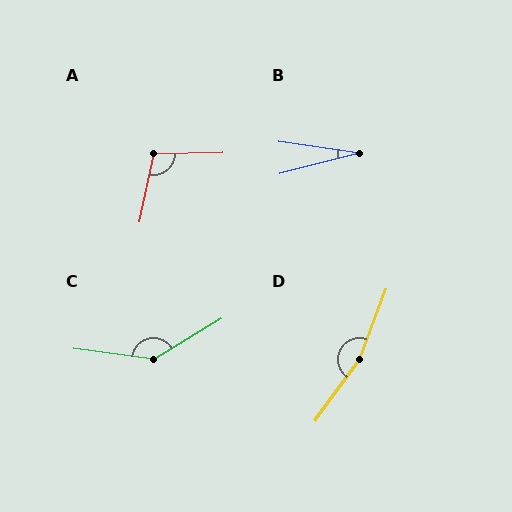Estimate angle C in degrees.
Approximately 141 degrees.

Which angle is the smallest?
B, at approximately 23 degrees.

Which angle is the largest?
D, at approximately 165 degrees.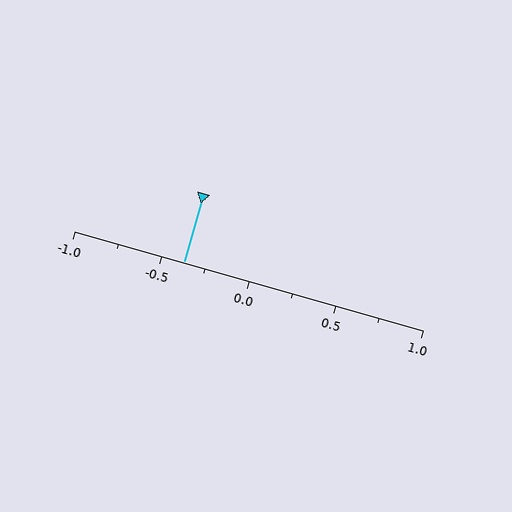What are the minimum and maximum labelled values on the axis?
The axis runs from -1.0 to 1.0.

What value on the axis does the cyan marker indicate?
The marker indicates approximately -0.38.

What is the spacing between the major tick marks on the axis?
The major ticks are spaced 0.5 apart.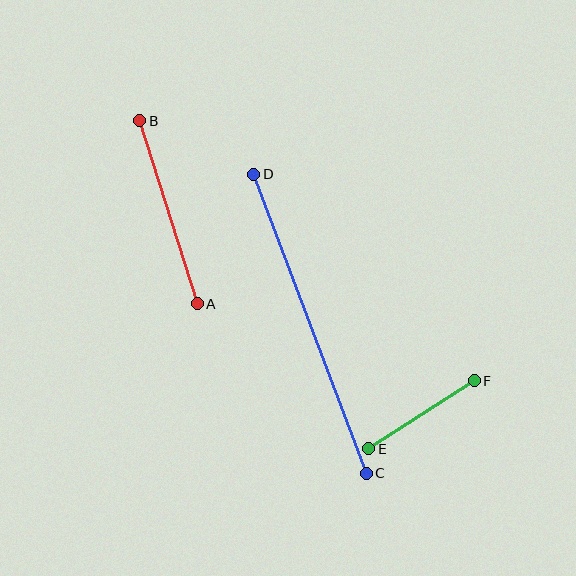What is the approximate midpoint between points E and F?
The midpoint is at approximately (421, 415) pixels.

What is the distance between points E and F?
The distance is approximately 126 pixels.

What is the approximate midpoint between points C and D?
The midpoint is at approximately (310, 324) pixels.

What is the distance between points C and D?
The distance is approximately 319 pixels.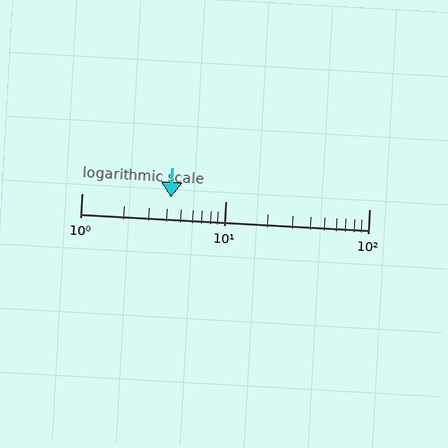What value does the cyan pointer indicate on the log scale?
The pointer indicates approximately 4.2.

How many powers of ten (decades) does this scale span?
The scale spans 2 decades, from 1 to 100.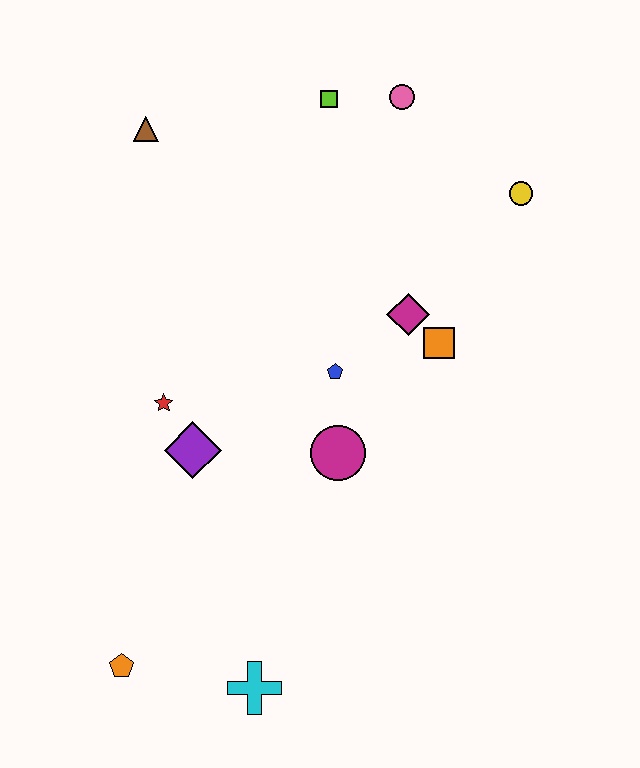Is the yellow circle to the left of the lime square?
No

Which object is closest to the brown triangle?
The lime square is closest to the brown triangle.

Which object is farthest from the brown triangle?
The cyan cross is farthest from the brown triangle.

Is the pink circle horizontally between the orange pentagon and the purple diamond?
No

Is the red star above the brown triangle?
No